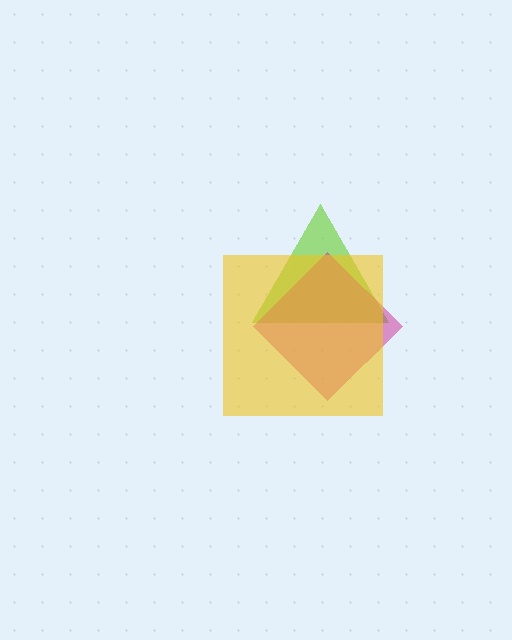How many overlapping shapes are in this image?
There are 3 overlapping shapes in the image.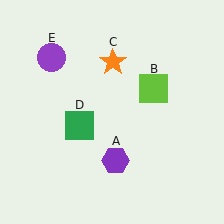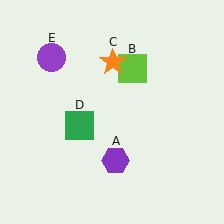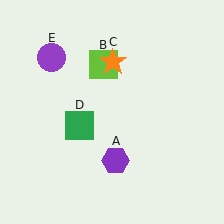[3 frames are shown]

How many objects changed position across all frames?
1 object changed position: lime square (object B).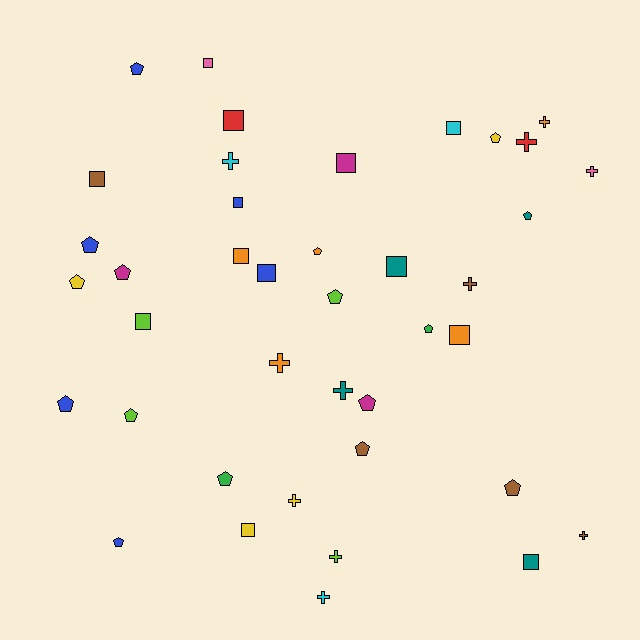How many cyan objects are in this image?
There are 3 cyan objects.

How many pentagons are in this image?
There are 16 pentagons.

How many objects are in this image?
There are 40 objects.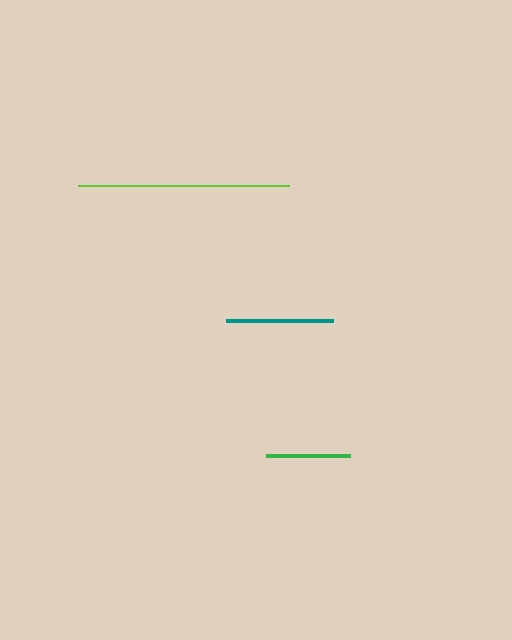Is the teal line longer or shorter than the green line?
The teal line is longer than the green line.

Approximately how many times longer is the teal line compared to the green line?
The teal line is approximately 1.3 times the length of the green line.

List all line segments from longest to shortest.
From longest to shortest: lime, teal, green.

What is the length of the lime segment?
The lime segment is approximately 211 pixels long.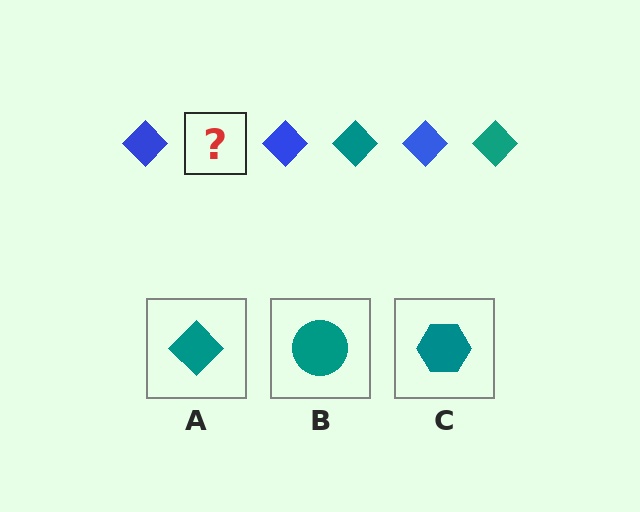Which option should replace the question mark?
Option A.